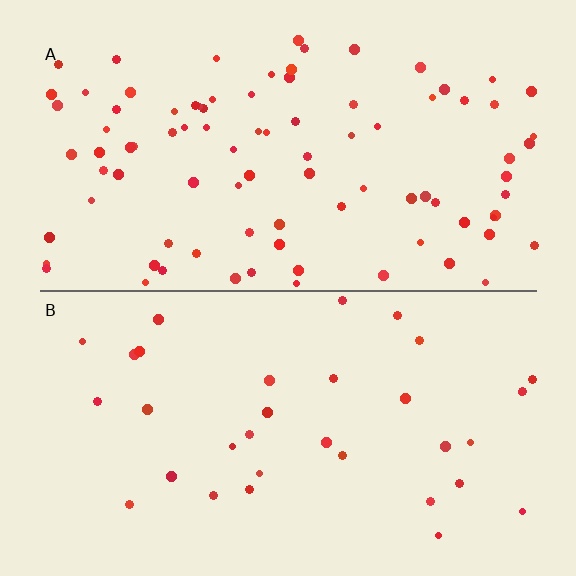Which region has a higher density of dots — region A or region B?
A (the top).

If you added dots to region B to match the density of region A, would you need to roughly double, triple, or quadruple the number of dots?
Approximately triple.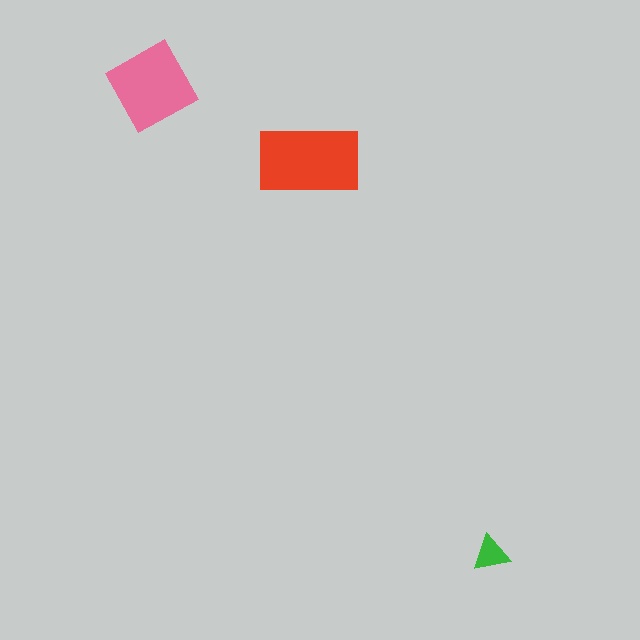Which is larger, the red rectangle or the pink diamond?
The red rectangle.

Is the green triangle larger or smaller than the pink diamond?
Smaller.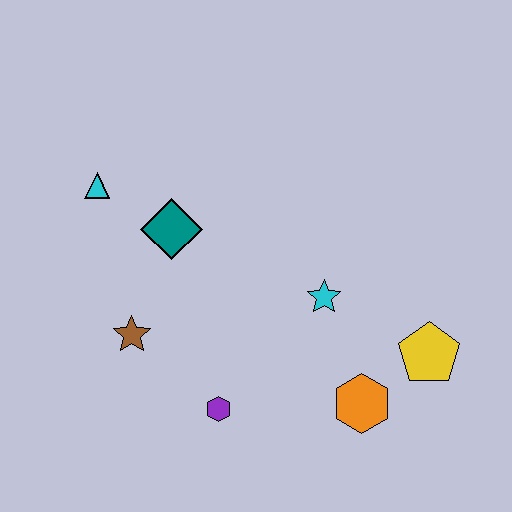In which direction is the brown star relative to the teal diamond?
The brown star is below the teal diamond.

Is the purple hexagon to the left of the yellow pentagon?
Yes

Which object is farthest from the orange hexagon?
The cyan triangle is farthest from the orange hexagon.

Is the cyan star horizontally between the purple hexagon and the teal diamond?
No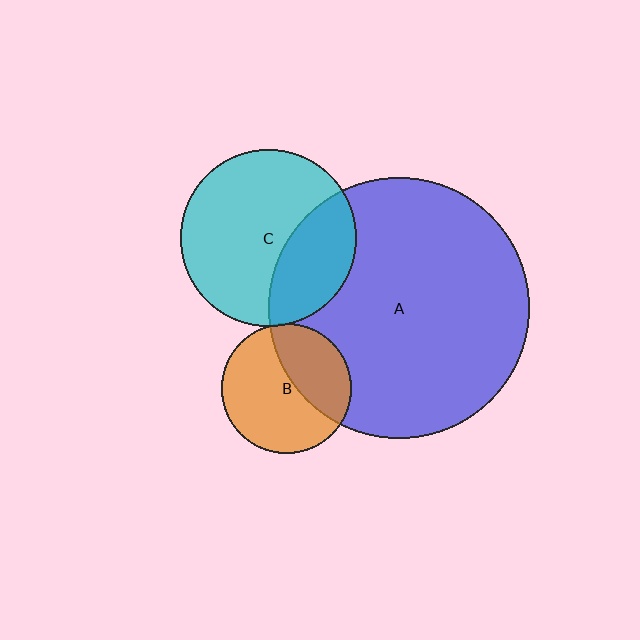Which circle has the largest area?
Circle A (blue).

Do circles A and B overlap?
Yes.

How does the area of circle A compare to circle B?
Approximately 4.0 times.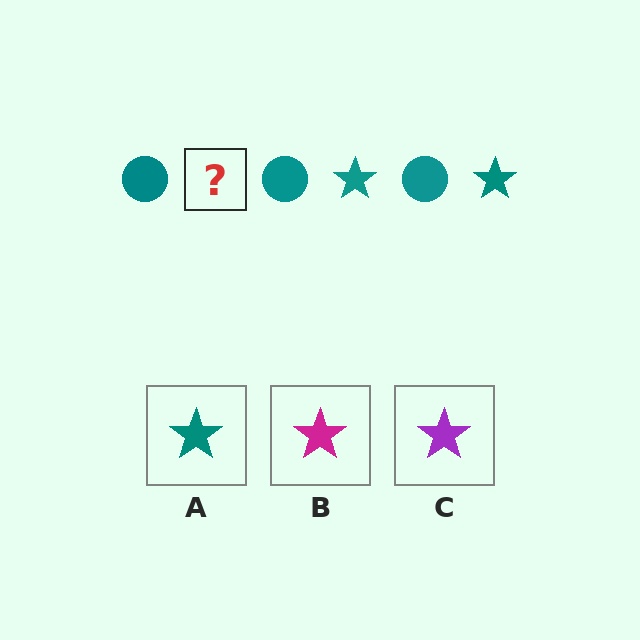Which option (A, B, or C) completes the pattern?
A.